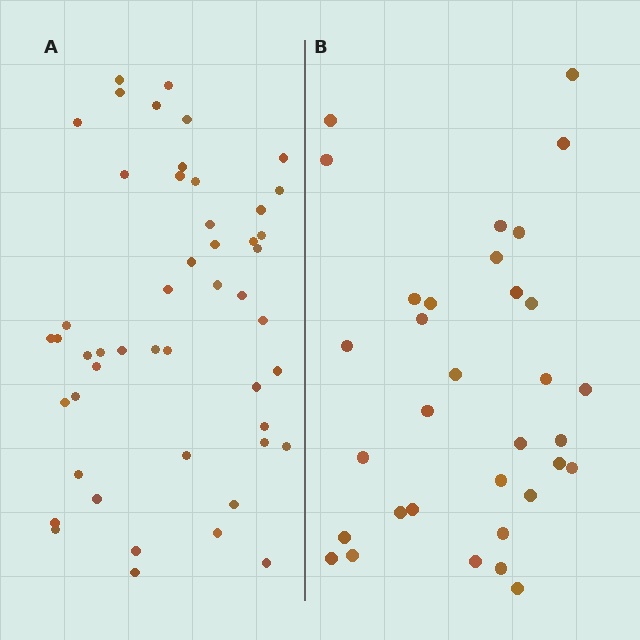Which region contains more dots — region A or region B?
Region A (the left region) has more dots.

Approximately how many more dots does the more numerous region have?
Region A has approximately 15 more dots than region B.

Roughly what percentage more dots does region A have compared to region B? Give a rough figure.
About 50% more.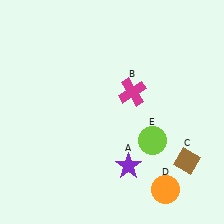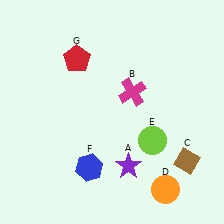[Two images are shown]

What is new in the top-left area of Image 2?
A red pentagon (G) was added in the top-left area of Image 2.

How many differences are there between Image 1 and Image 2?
There are 2 differences between the two images.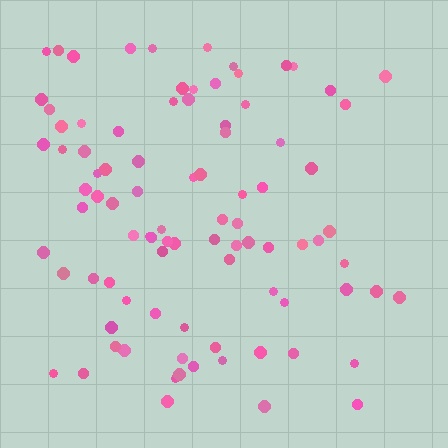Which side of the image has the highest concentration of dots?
The left.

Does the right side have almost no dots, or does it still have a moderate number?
Still a moderate number, just noticeably fewer than the left.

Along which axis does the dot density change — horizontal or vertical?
Horizontal.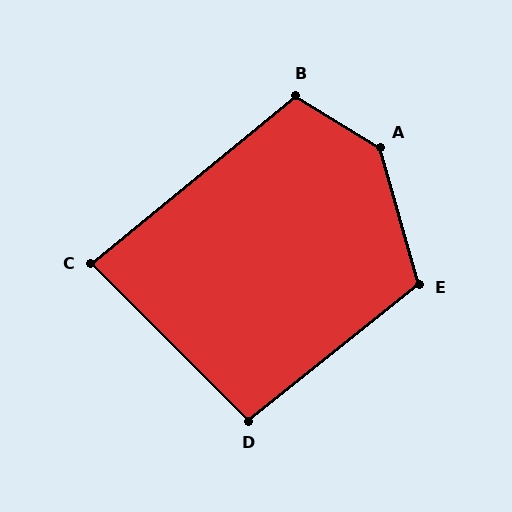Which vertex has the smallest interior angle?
C, at approximately 84 degrees.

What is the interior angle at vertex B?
Approximately 109 degrees (obtuse).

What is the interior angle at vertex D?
Approximately 96 degrees (obtuse).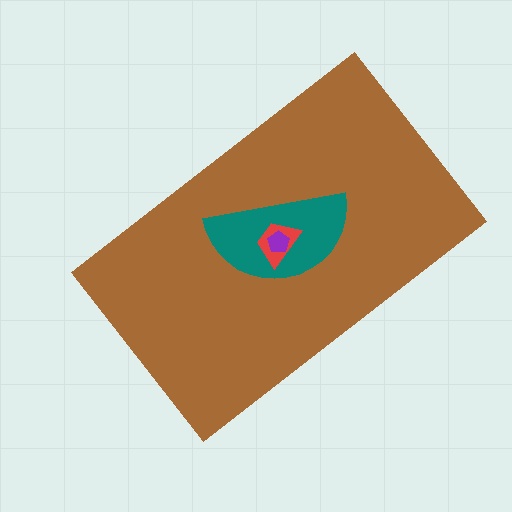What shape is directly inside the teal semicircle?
The red trapezoid.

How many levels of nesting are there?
4.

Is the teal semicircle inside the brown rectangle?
Yes.